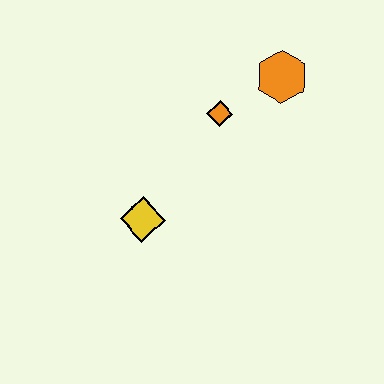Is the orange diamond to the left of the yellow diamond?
No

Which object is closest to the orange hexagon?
The orange diamond is closest to the orange hexagon.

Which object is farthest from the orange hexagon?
The yellow diamond is farthest from the orange hexagon.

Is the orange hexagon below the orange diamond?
No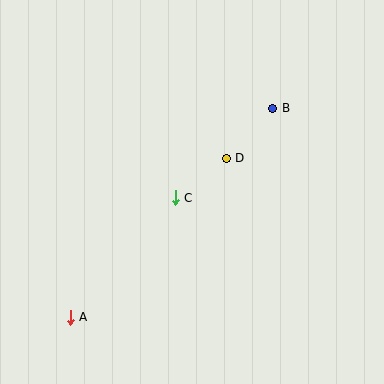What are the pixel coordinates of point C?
Point C is at (175, 198).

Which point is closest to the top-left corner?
Point C is closest to the top-left corner.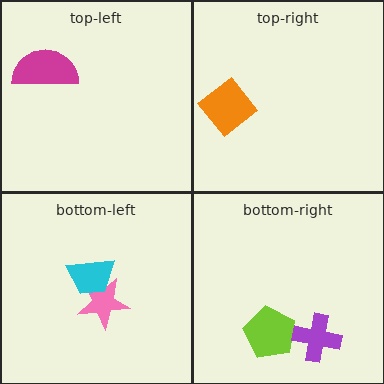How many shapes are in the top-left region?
1.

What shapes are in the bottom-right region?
The lime pentagon, the purple cross.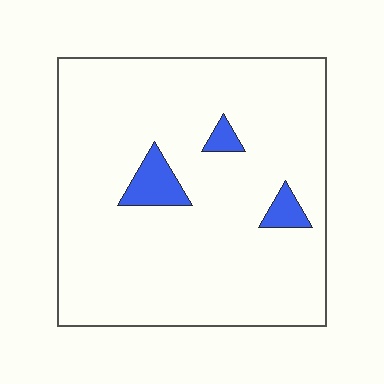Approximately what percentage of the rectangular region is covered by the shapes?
Approximately 5%.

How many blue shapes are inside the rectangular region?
3.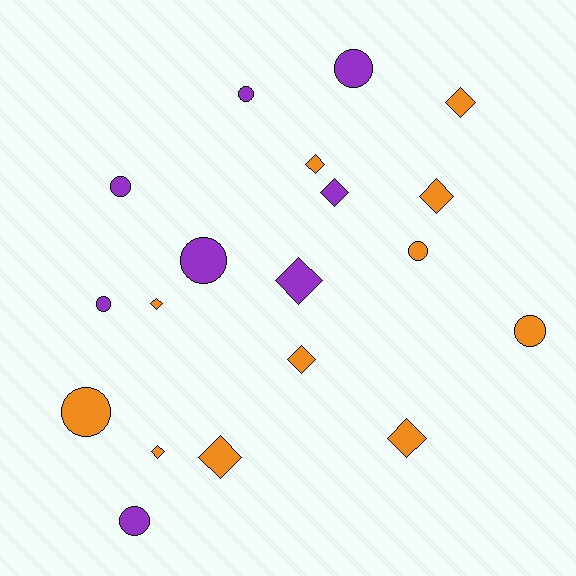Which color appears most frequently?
Orange, with 11 objects.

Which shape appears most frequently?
Diamond, with 10 objects.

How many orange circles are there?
There are 3 orange circles.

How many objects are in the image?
There are 19 objects.